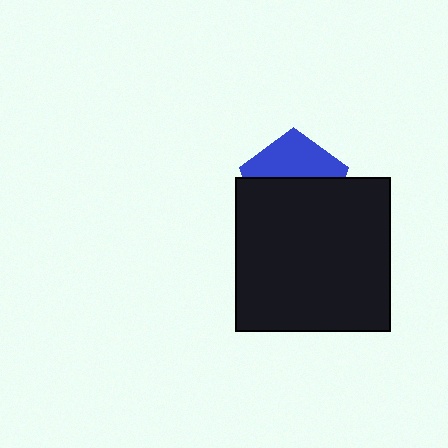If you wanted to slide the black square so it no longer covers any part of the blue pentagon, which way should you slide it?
Slide it down — that is the most direct way to separate the two shapes.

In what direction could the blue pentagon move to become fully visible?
The blue pentagon could move up. That would shift it out from behind the black square entirely.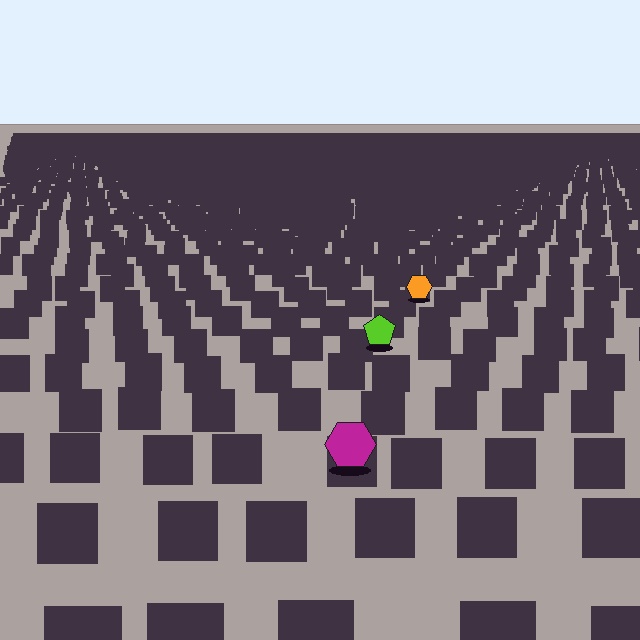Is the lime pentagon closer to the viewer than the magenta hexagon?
No. The magenta hexagon is closer — you can tell from the texture gradient: the ground texture is coarser near it.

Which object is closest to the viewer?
The magenta hexagon is closest. The texture marks near it are larger and more spread out.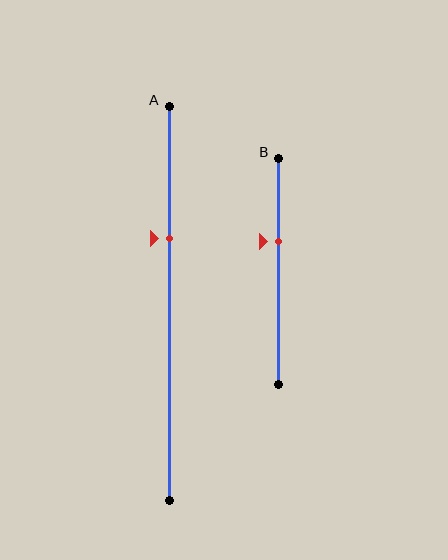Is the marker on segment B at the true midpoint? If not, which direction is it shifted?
No, the marker on segment B is shifted upward by about 13% of the segment length.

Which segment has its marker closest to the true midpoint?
Segment B has its marker closest to the true midpoint.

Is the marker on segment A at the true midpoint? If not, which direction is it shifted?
No, the marker on segment A is shifted upward by about 17% of the segment length.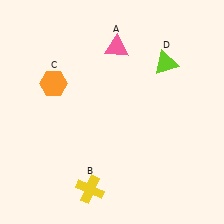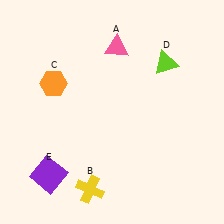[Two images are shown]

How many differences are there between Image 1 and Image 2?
There is 1 difference between the two images.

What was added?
A purple square (E) was added in Image 2.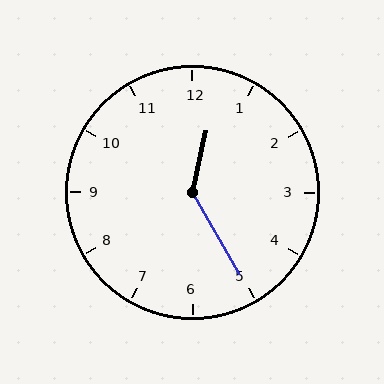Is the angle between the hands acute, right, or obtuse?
It is obtuse.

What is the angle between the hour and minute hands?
Approximately 138 degrees.